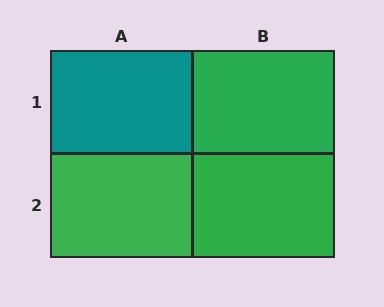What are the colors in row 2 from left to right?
Green, green.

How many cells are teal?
1 cell is teal.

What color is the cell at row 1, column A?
Teal.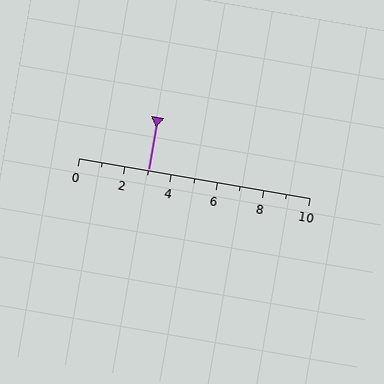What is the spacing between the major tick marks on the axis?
The major ticks are spaced 2 apart.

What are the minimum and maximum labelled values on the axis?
The axis runs from 0 to 10.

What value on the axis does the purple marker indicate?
The marker indicates approximately 3.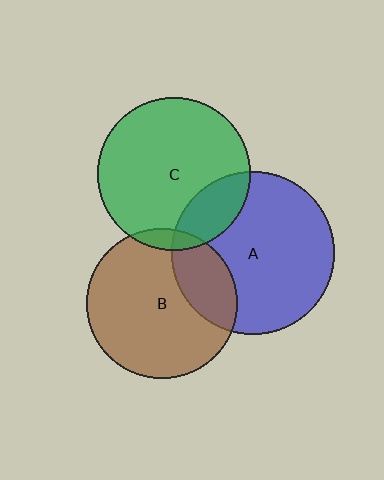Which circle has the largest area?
Circle A (blue).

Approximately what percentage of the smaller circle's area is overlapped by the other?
Approximately 25%.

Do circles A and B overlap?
Yes.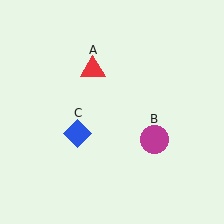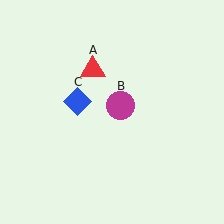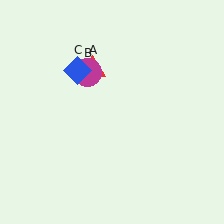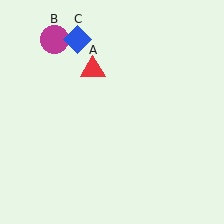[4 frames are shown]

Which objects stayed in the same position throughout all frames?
Red triangle (object A) remained stationary.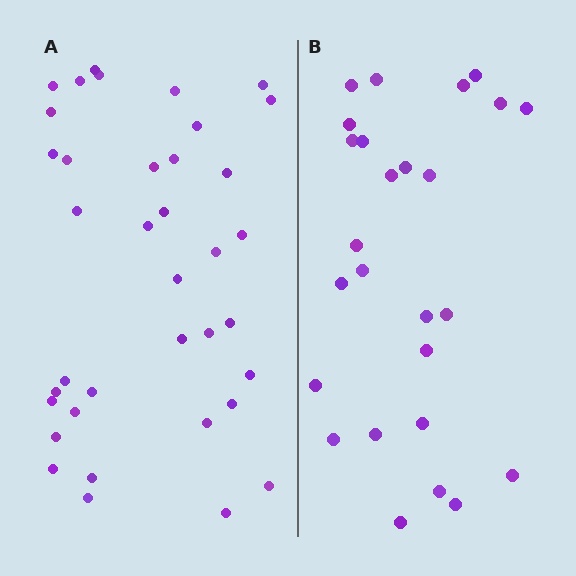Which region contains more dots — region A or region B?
Region A (the left region) has more dots.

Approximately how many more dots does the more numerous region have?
Region A has roughly 12 or so more dots than region B.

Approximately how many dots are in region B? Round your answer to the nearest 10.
About 30 dots. (The exact count is 26, which rounds to 30.)